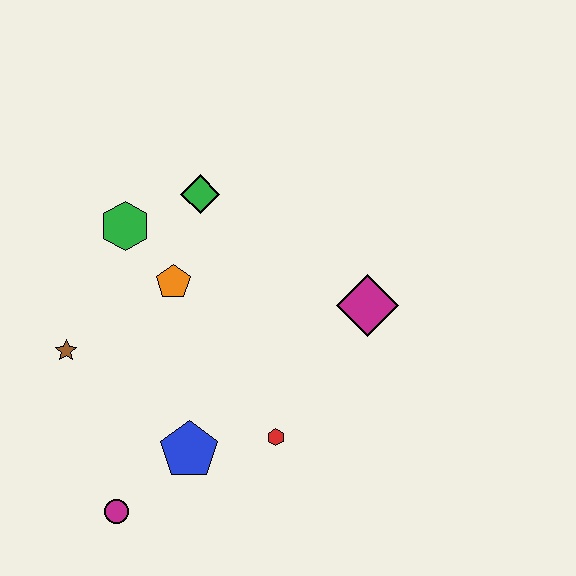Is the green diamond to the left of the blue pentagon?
No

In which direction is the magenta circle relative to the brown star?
The magenta circle is below the brown star.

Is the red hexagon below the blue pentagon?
No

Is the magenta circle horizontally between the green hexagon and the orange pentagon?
No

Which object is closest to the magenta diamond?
The red hexagon is closest to the magenta diamond.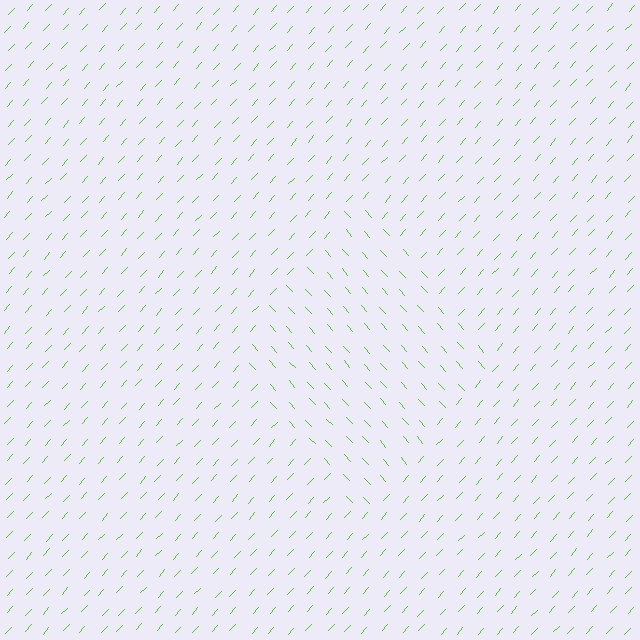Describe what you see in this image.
The image is filled with small lime line segments. A diamond region in the image has lines oriented differently from the surrounding lines, creating a visible texture boundary.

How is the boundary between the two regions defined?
The boundary is defined purely by a change in line orientation (approximately 84 degrees difference). All lines are the same color and thickness.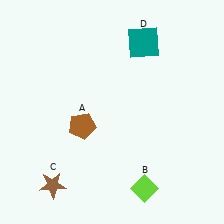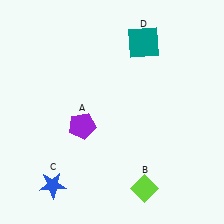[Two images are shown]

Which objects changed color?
A changed from brown to purple. C changed from brown to blue.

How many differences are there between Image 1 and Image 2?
There are 2 differences between the two images.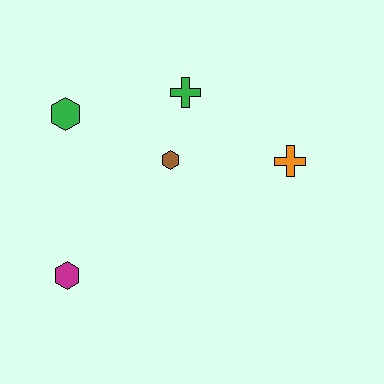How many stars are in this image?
There are no stars.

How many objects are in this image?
There are 5 objects.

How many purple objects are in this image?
There are no purple objects.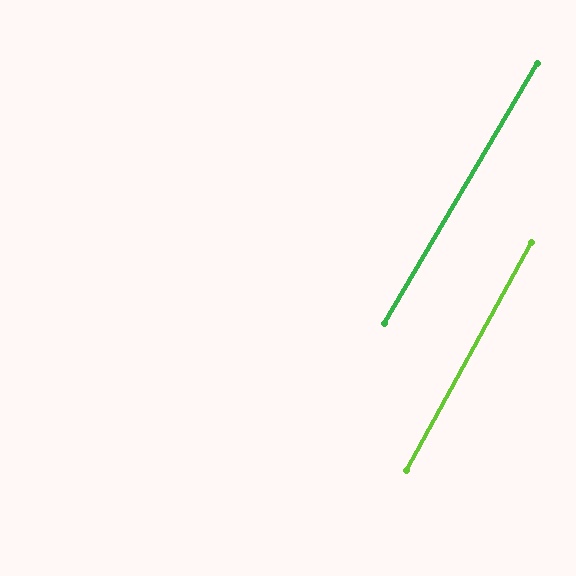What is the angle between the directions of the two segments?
Approximately 2 degrees.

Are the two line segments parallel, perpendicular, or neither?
Parallel — their directions differ by only 1.6°.